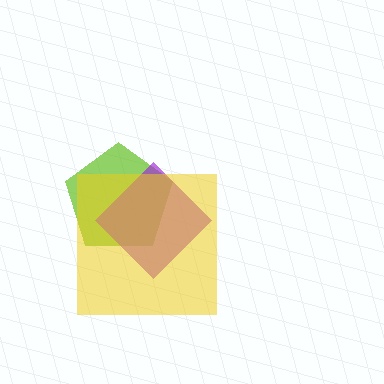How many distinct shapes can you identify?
There are 3 distinct shapes: a lime pentagon, a purple diamond, a yellow square.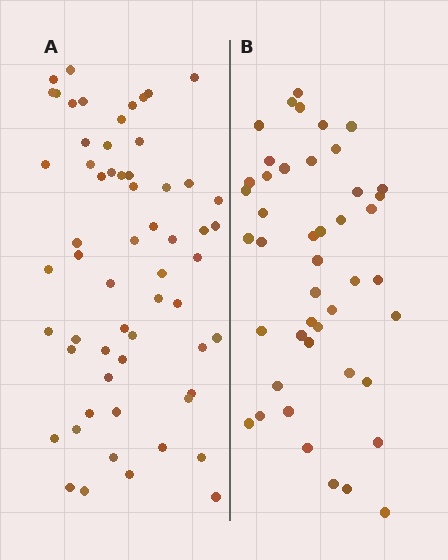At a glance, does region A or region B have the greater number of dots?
Region A (the left region) has more dots.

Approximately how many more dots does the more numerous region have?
Region A has approximately 15 more dots than region B.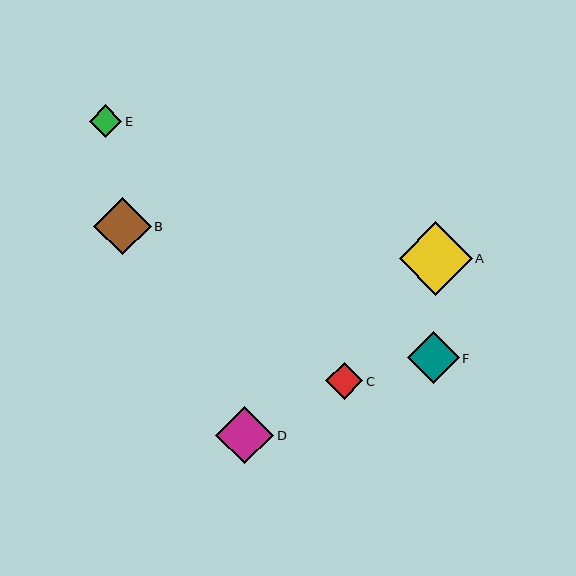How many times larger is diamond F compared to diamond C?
Diamond F is approximately 1.4 times the size of diamond C.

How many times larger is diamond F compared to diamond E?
Diamond F is approximately 1.6 times the size of diamond E.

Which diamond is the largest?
Diamond A is the largest with a size of approximately 73 pixels.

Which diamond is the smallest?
Diamond E is the smallest with a size of approximately 33 pixels.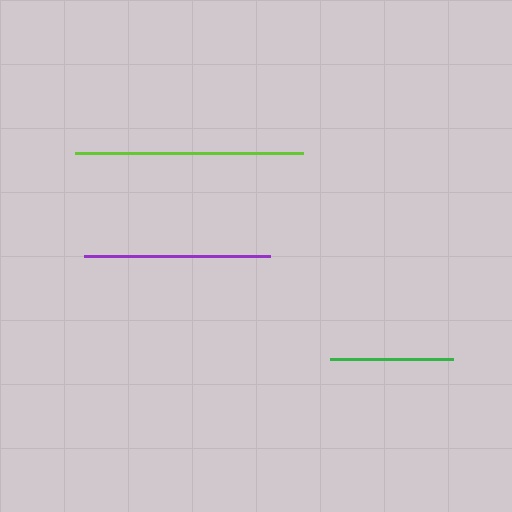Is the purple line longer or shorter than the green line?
The purple line is longer than the green line.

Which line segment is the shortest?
The green line is the shortest at approximately 123 pixels.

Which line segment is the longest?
The lime line is the longest at approximately 228 pixels.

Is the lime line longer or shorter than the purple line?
The lime line is longer than the purple line.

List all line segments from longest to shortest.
From longest to shortest: lime, purple, green.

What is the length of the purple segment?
The purple segment is approximately 186 pixels long.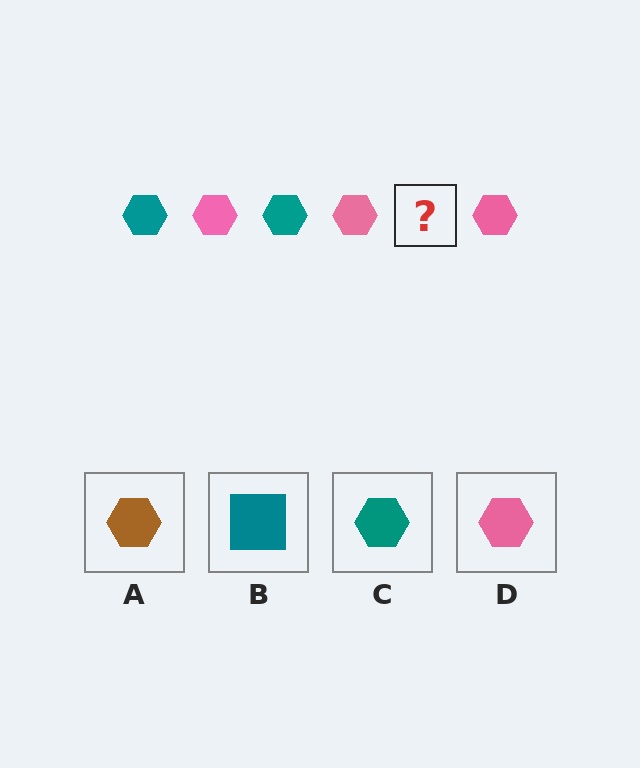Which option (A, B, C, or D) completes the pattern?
C.